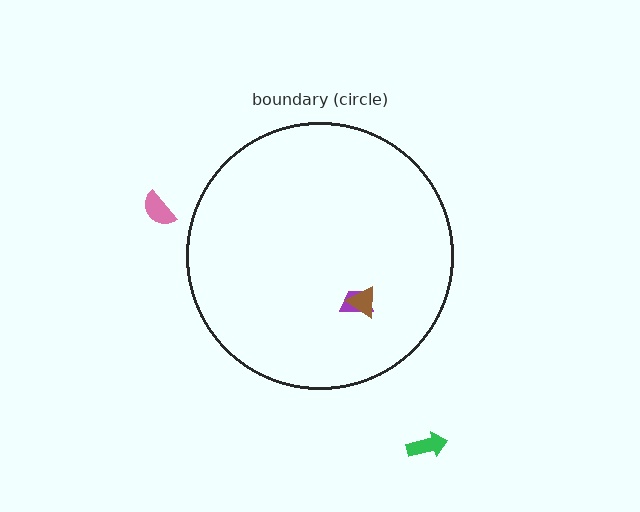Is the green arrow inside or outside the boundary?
Outside.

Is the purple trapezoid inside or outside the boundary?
Inside.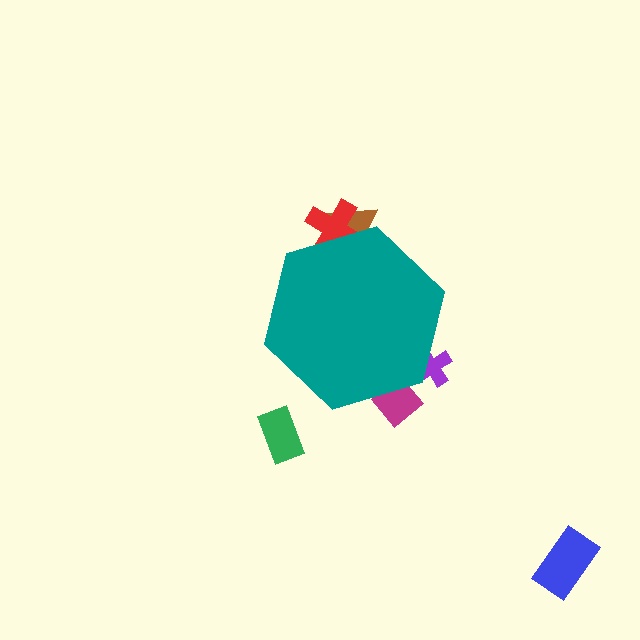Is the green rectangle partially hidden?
No, the green rectangle is fully visible.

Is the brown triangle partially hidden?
Yes, the brown triangle is partially hidden behind the teal hexagon.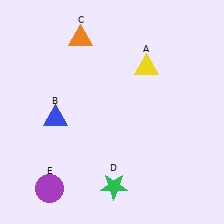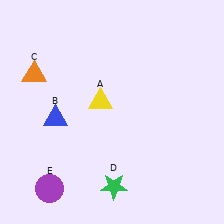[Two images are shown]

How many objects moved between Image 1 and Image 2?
2 objects moved between the two images.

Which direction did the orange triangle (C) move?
The orange triangle (C) moved left.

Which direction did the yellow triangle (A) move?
The yellow triangle (A) moved left.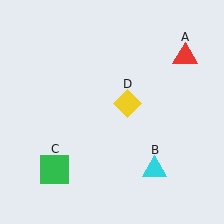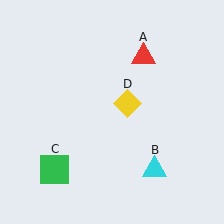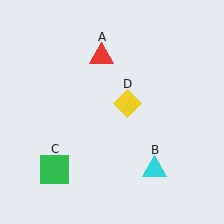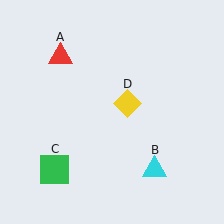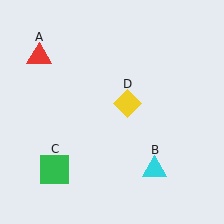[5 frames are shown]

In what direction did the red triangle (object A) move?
The red triangle (object A) moved left.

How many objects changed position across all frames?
1 object changed position: red triangle (object A).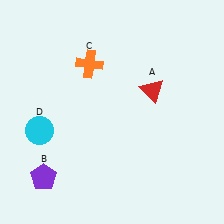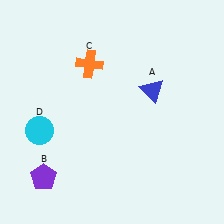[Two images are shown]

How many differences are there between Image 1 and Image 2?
There is 1 difference between the two images.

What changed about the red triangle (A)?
In Image 1, A is red. In Image 2, it changed to blue.